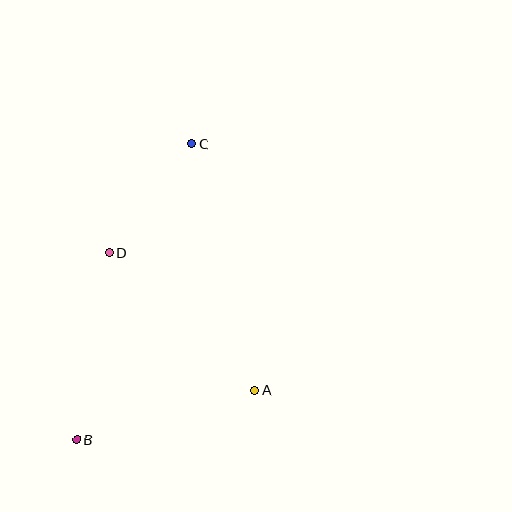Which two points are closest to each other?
Points C and D are closest to each other.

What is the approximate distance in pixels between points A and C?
The distance between A and C is approximately 254 pixels.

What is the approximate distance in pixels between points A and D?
The distance between A and D is approximately 200 pixels.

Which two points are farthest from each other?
Points B and C are farthest from each other.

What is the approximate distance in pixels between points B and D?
The distance between B and D is approximately 190 pixels.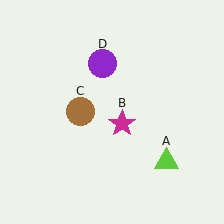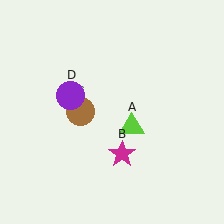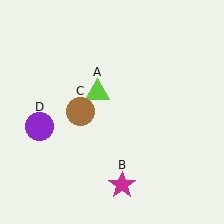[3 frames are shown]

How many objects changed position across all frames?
3 objects changed position: lime triangle (object A), magenta star (object B), purple circle (object D).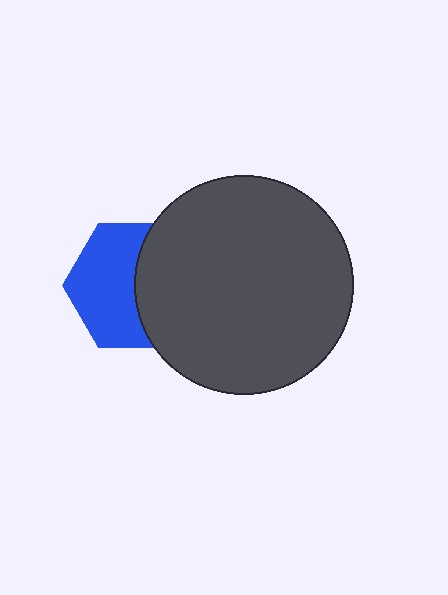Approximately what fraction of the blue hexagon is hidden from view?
Roughly 45% of the blue hexagon is hidden behind the dark gray circle.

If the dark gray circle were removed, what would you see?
You would see the complete blue hexagon.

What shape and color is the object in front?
The object in front is a dark gray circle.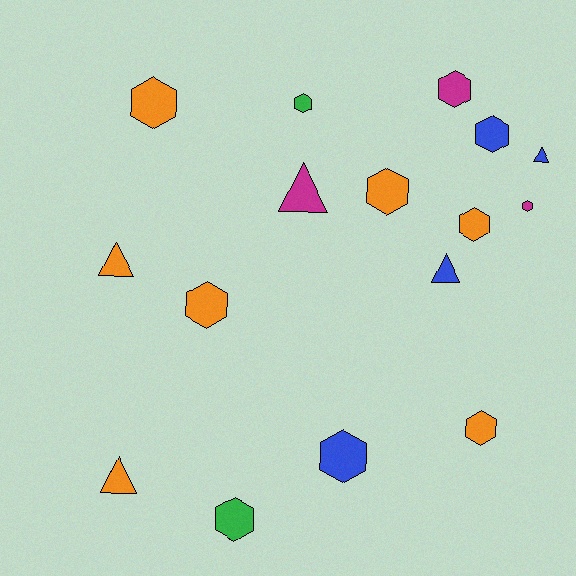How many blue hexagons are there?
There are 2 blue hexagons.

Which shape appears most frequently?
Hexagon, with 11 objects.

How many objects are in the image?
There are 16 objects.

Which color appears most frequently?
Orange, with 7 objects.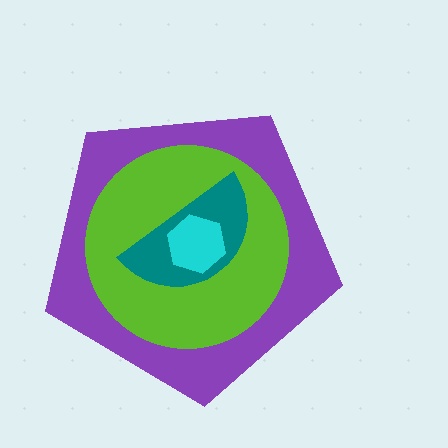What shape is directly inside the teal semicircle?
The cyan hexagon.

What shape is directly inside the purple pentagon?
The lime circle.